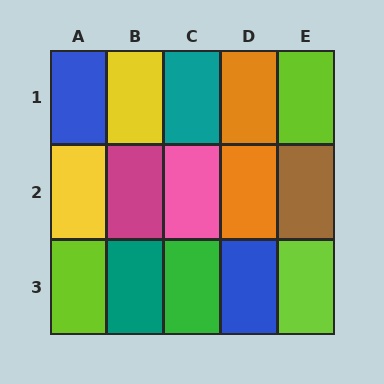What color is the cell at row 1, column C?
Teal.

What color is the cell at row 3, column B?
Teal.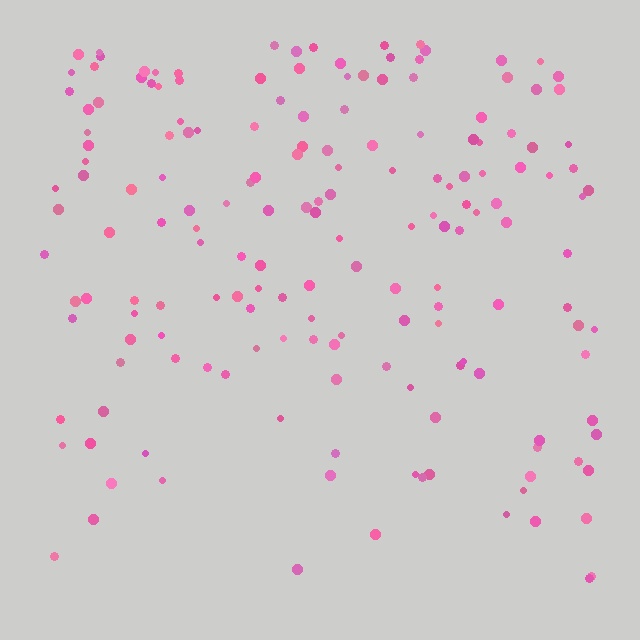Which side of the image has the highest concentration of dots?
The top.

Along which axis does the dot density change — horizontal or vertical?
Vertical.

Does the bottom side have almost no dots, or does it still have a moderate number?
Still a moderate number, just noticeably fewer than the top.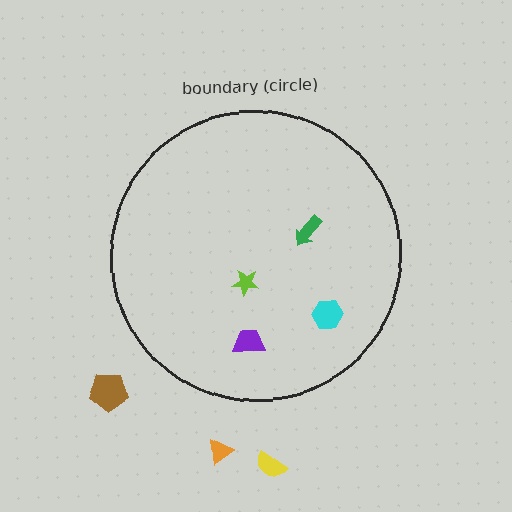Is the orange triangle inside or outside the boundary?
Outside.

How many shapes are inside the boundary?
4 inside, 3 outside.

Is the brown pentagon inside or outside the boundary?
Outside.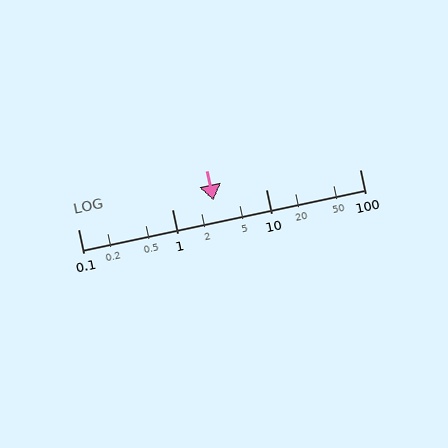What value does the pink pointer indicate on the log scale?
The pointer indicates approximately 2.8.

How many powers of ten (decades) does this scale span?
The scale spans 3 decades, from 0.1 to 100.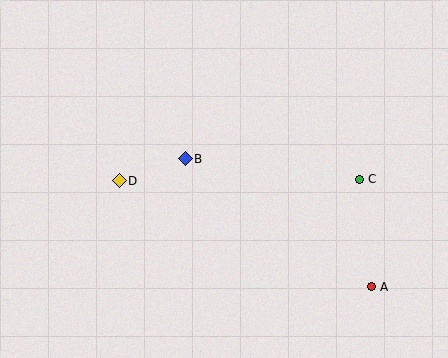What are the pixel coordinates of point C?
Point C is at (359, 179).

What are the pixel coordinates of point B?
Point B is at (185, 159).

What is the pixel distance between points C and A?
The distance between C and A is 108 pixels.